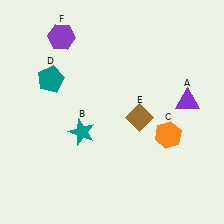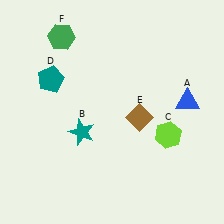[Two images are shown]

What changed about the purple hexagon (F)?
In Image 1, F is purple. In Image 2, it changed to green.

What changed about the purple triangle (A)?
In Image 1, A is purple. In Image 2, it changed to blue.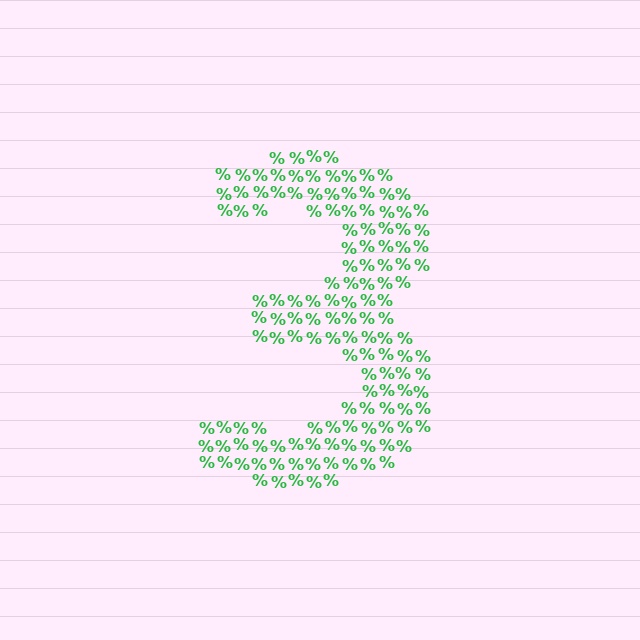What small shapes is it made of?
It is made of small percent signs.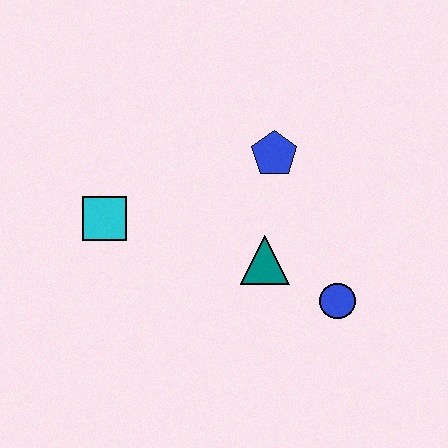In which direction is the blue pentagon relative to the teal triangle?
The blue pentagon is above the teal triangle.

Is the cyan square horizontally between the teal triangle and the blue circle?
No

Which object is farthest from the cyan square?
The blue circle is farthest from the cyan square.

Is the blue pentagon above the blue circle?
Yes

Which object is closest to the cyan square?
The teal triangle is closest to the cyan square.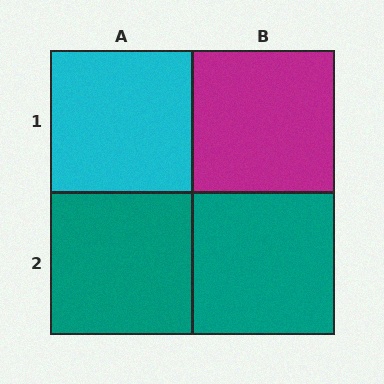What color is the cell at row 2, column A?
Teal.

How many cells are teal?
2 cells are teal.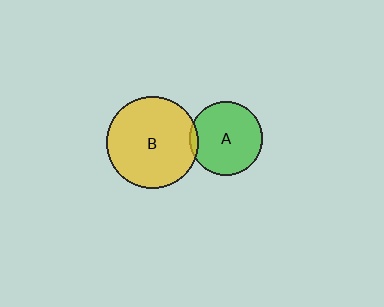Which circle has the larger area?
Circle B (yellow).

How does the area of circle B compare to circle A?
Approximately 1.6 times.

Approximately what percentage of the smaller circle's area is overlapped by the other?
Approximately 5%.